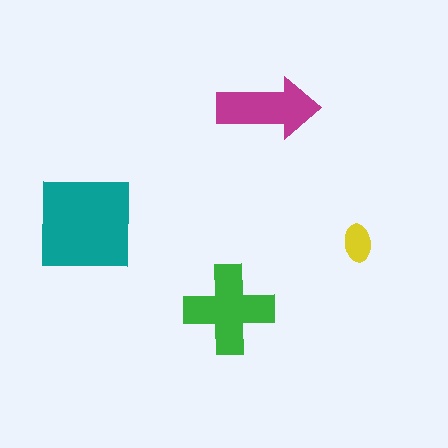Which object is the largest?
The teal square.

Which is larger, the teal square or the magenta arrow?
The teal square.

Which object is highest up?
The magenta arrow is topmost.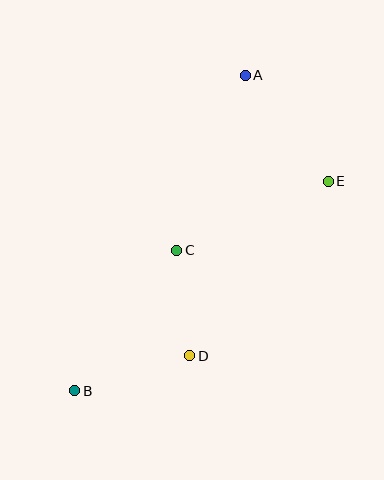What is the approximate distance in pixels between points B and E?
The distance between B and E is approximately 329 pixels.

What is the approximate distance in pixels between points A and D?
The distance between A and D is approximately 286 pixels.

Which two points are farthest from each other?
Points A and B are farthest from each other.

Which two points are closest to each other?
Points C and D are closest to each other.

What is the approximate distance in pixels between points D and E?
The distance between D and E is approximately 223 pixels.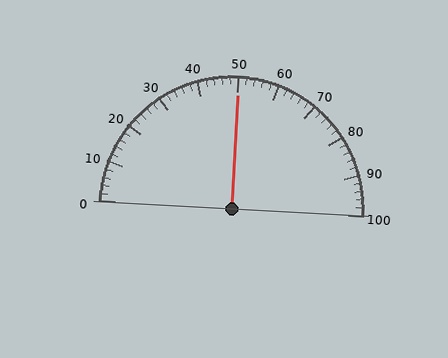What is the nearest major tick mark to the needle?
The nearest major tick mark is 50.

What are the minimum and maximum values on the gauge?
The gauge ranges from 0 to 100.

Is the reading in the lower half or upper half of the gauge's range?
The reading is in the upper half of the range (0 to 100).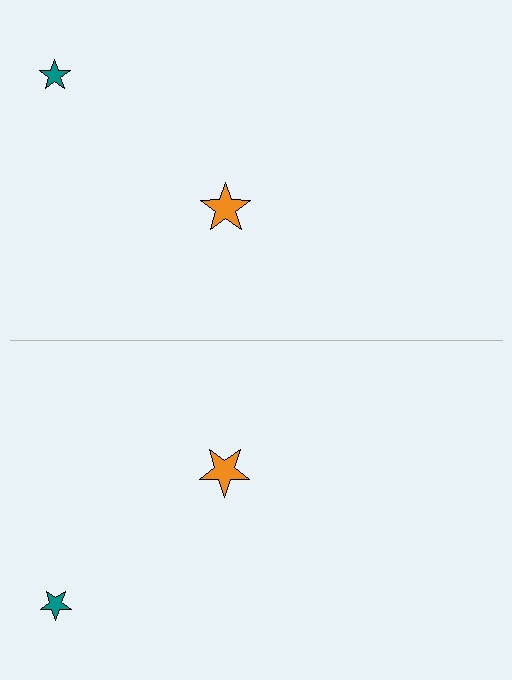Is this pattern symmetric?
Yes, this pattern has bilateral (reflection) symmetry.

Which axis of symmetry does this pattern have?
The pattern has a horizontal axis of symmetry running through the center of the image.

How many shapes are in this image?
There are 4 shapes in this image.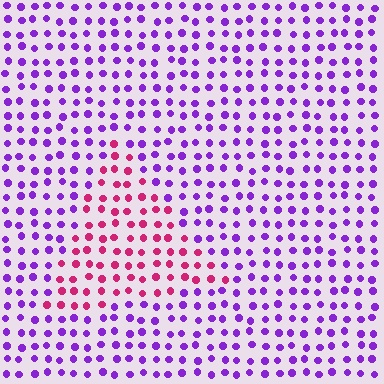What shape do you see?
I see a triangle.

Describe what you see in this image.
The image is filled with small purple elements in a uniform arrangement. A triangle-shaped region is visible where the elements are tinted to a slightly different hue, forming a subtle color boundary.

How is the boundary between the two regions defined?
The boundary is defined purely by a slight shift in hue (about 57 degrees). Spacing, size, and orientation are identical on both sides.